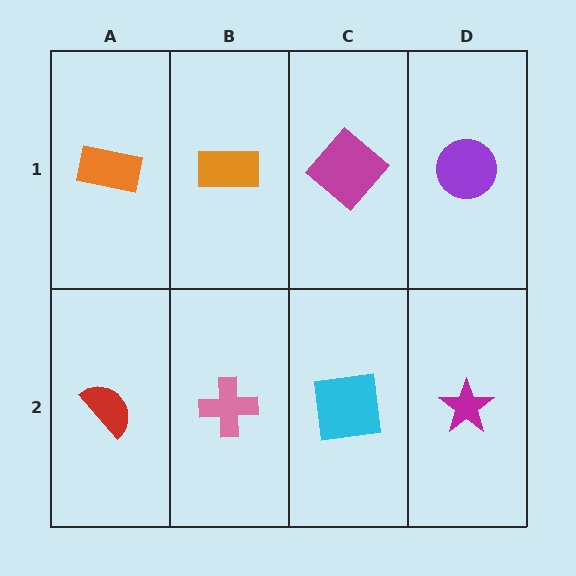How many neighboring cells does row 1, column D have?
2.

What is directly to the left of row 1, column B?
An orange rectangle.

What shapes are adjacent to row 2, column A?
An orange rectangle (row 1, column A), a pink cross (row 2, column B).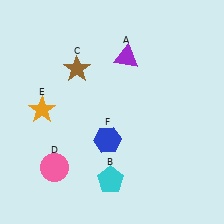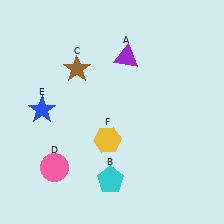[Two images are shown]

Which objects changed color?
E changed from orange to blue. F changed from blue to yellow.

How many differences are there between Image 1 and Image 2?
There are 2 differences between the two images.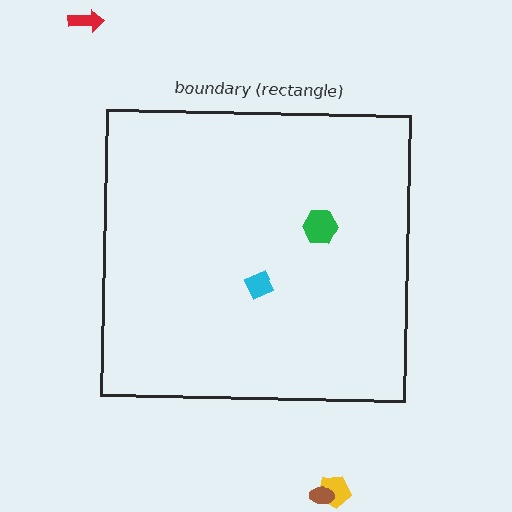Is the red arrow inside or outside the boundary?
Outside.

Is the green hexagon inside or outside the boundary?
Inside.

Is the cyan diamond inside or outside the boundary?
Inside.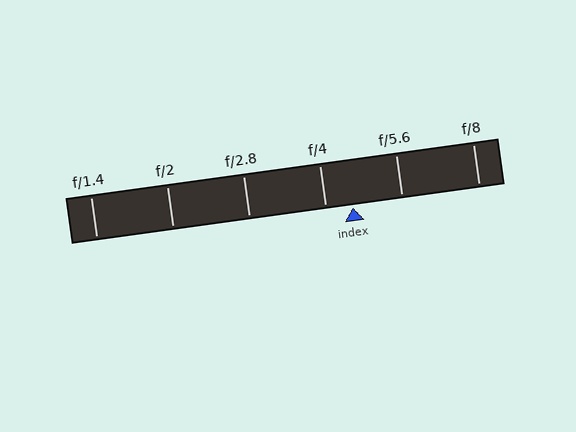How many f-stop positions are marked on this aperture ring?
There are 6 f-stop positions marked.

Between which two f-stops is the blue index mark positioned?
The index mark is between f/4 and f/5.6.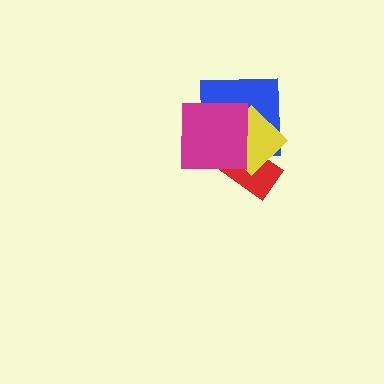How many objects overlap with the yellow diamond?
3 objects overlap with the yellow diamond.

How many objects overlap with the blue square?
3 objects overlap with the blue square.